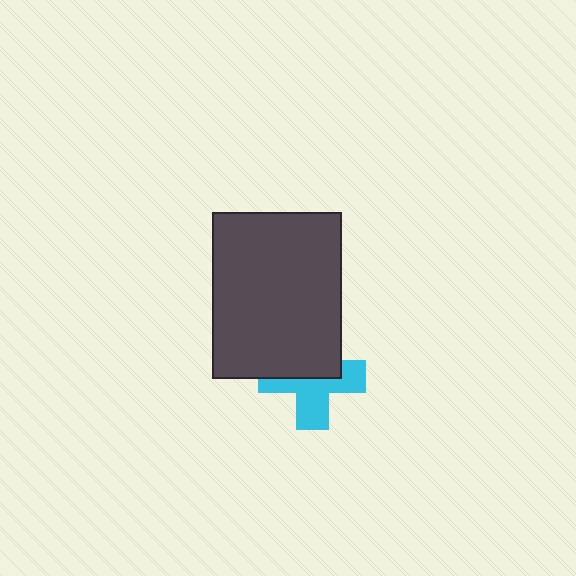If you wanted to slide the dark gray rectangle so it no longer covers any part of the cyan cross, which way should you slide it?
Slide it up — that is the most direct way to separate the two shapes.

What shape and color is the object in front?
The object in front is a dark gray rectangle.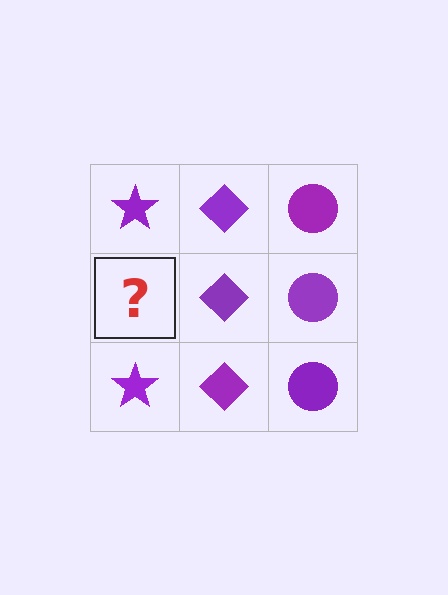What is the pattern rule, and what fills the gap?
The rule is that each column has a consistent shape. The gap should be filled with a purple star.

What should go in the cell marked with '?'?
The missing cell should contain a purple star.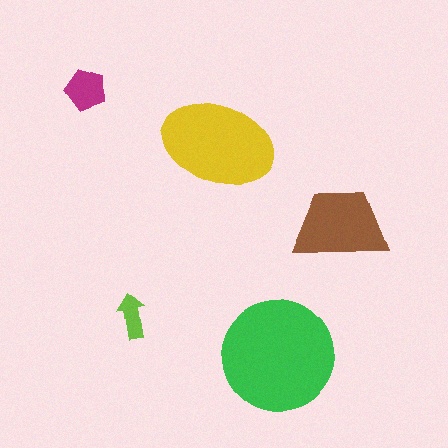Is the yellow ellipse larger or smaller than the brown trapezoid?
Larger.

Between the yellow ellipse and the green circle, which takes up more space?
The green circle.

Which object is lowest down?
The green circle is bottommost.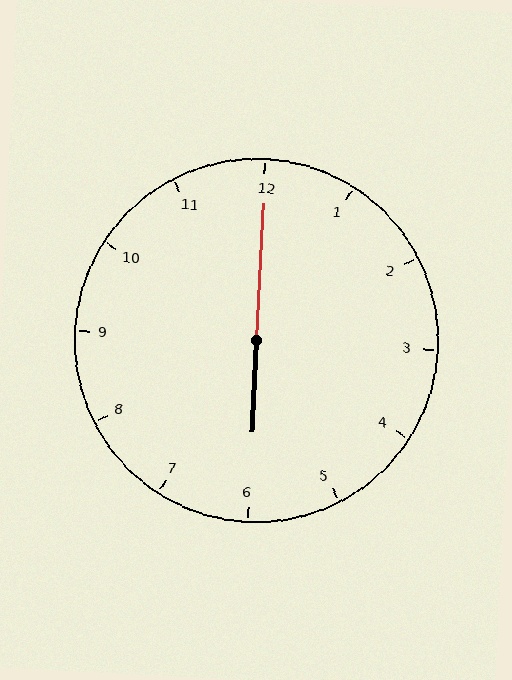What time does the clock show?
6:00.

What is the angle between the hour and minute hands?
Approximately 180 degrees.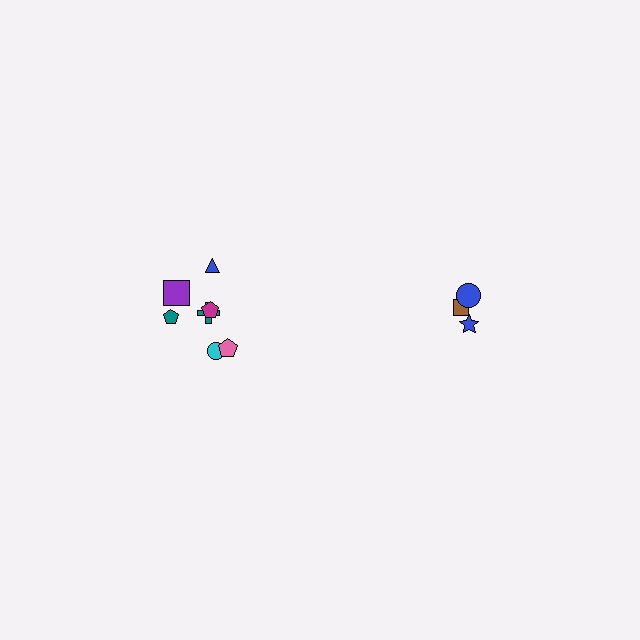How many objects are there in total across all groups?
There are 10 objects.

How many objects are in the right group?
There are 3 objects.